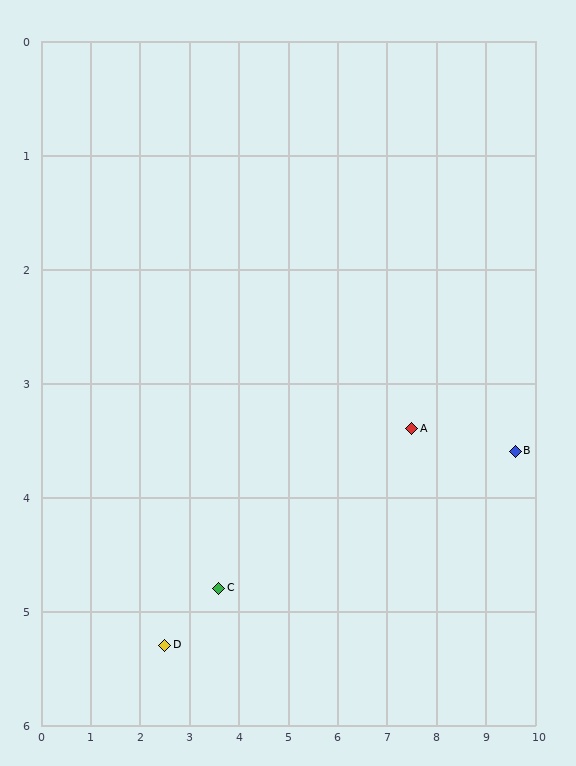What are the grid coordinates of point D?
Point D is at approximately (2.5, 5.3).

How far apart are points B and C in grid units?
Points B and C are about 6.1 grid units apart.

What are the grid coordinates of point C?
Point C is at approximately (3.6, 4.8).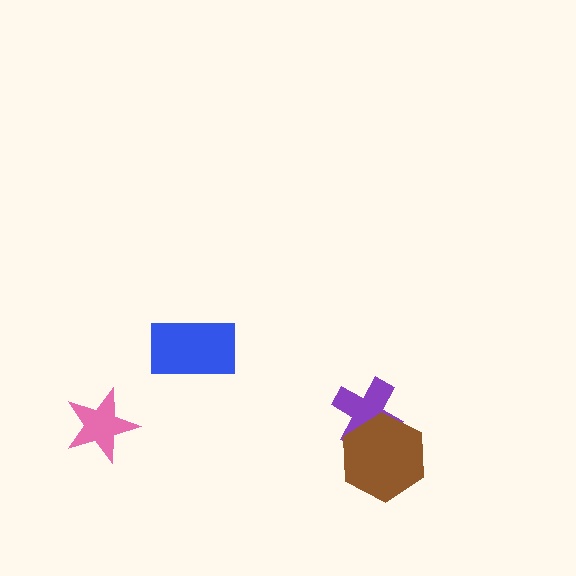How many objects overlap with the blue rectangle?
0 objects overlap with the blue rectangle.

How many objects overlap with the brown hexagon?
1 object overlaps with the brown hexagon.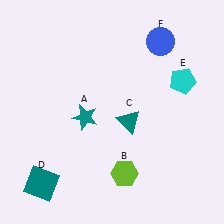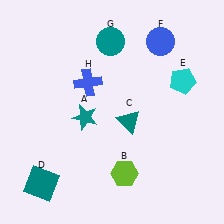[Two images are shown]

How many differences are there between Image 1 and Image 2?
There are 2 differences between the two images.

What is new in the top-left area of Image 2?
A teal circle (G) was added in the top-left area of Image 2.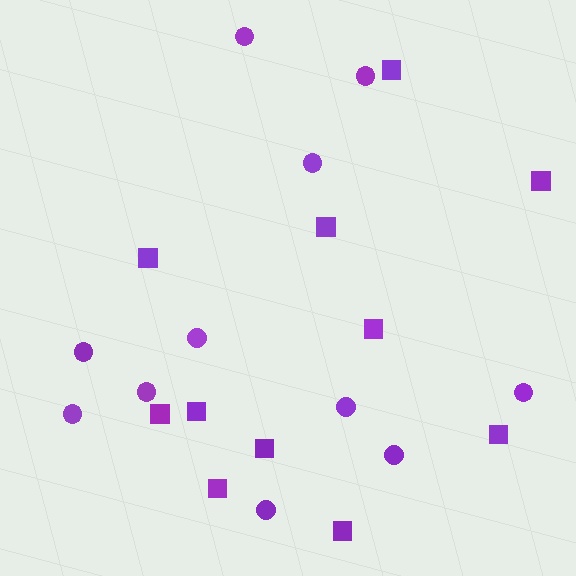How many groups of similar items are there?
There are 2 groups: one group of circles (11) and one group of squares (11).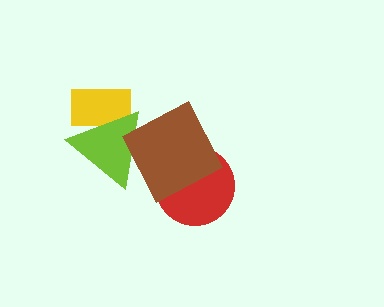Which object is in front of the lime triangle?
The brown square is in front of the lime triangle.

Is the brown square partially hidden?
No, no other shape covers it.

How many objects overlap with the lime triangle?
2 objects overlap with the lime triangle.